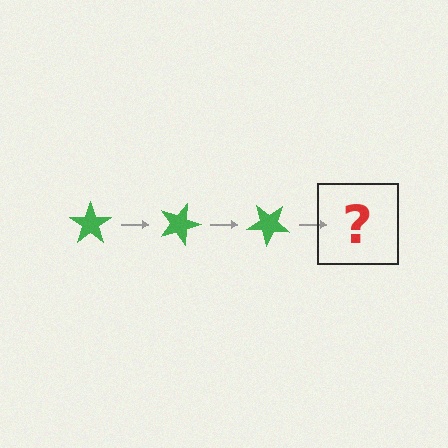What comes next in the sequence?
The next element should be a green star rotated 60 degrees.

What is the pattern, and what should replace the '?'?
The pattern is that the star rotates 20 degrees each step. The '?' should be a green star rotated 60 degrees.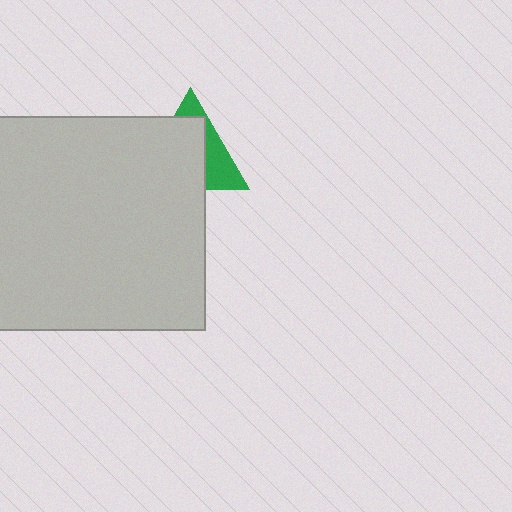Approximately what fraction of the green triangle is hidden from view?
Roughly 64% of the green triangle is hidden behind the light gray square.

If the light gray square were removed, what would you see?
You would see the complete green triangle.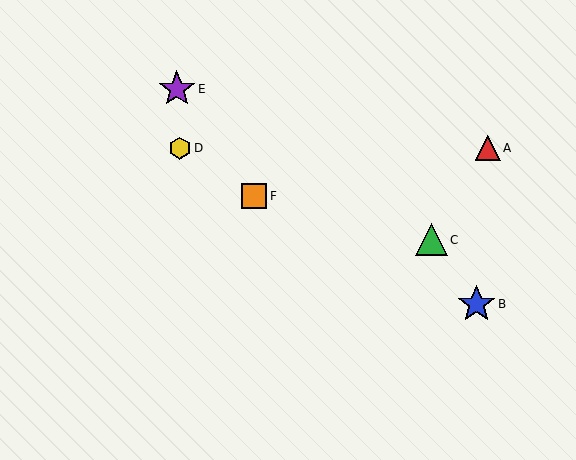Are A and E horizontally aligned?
No, A is at y≈148 and E is at y≈89.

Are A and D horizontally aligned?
Yes, both are at y≈148.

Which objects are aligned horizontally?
Objects A, D are aligned horizontally.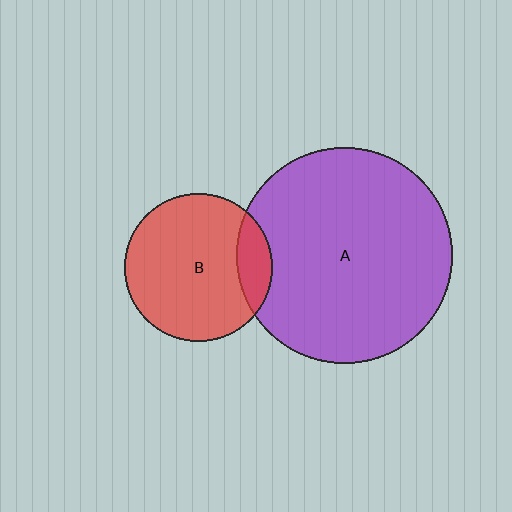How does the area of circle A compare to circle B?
Approximately 2.1 times.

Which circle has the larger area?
Circle A (purple).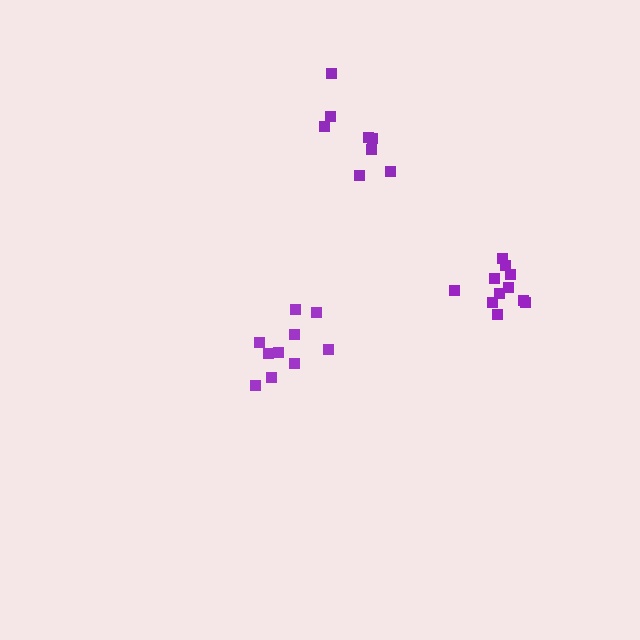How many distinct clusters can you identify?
There are 3 distinct clusters.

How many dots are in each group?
Group 1: 10 dots, Group 2: 11 dots, Group 3: 8 dots (29 total).